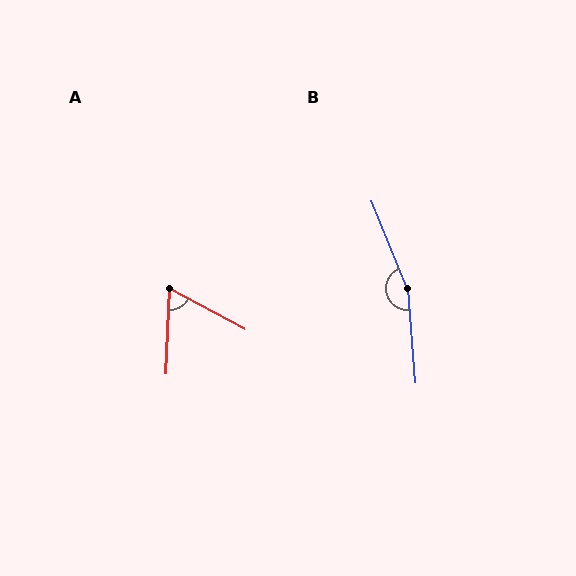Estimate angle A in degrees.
Approximately 64 degrees.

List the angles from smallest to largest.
A (64°), B (162°).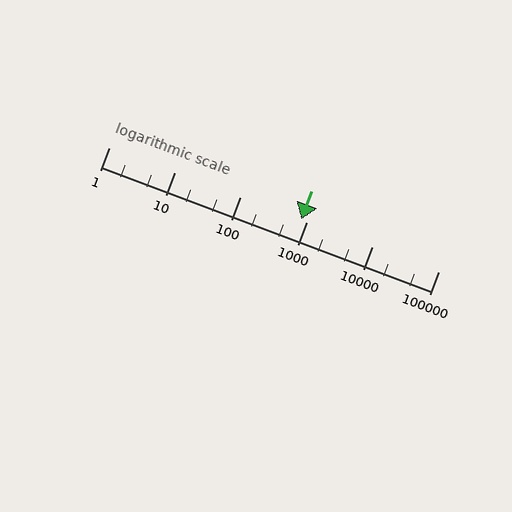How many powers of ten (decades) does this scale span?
The scale spans 5 decades, from 1 to 100000.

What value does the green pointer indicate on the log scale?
The pointer indicates approximately 840.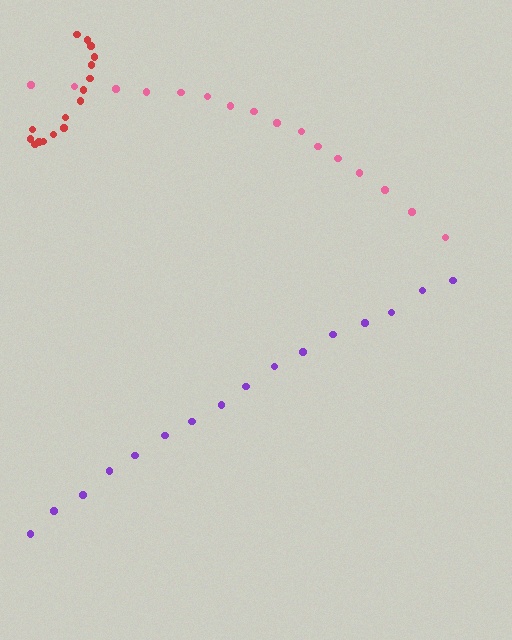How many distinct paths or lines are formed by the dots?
There are 3 distinct paths.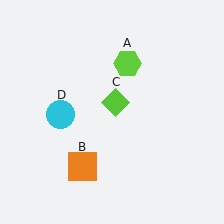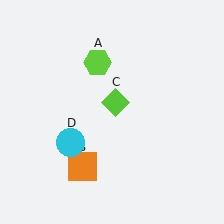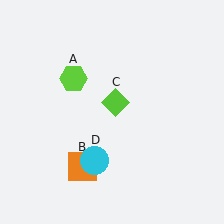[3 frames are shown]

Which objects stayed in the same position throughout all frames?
Orange square (object B) and lime diamond (object C) remained stationary.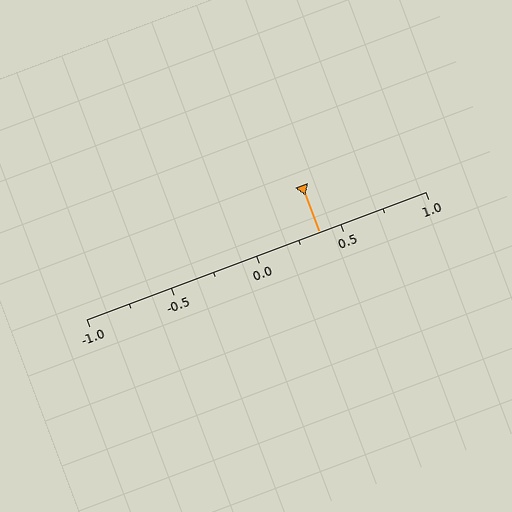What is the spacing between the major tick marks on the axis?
The major ticks are spaced 0.5 apart.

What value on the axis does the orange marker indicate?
The marker indicates approximately 0.38.